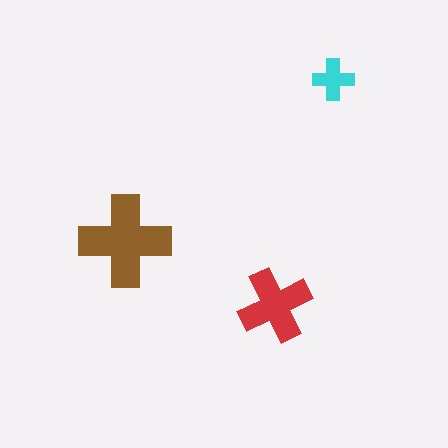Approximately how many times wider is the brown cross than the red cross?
About 1.5 times wider.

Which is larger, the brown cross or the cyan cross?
The brown one.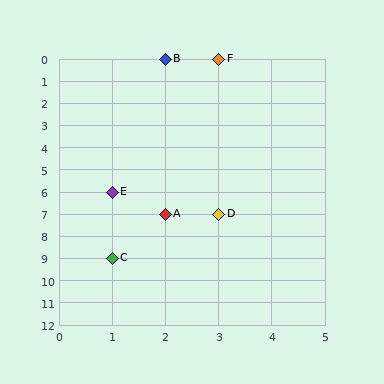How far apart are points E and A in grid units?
Points E and A are 1 column and 1 row apart (about 1.4 grid units diagonally).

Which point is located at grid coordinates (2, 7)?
Point A is at (2, 7).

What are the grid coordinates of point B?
Point B is at grid coordinates (2, 0).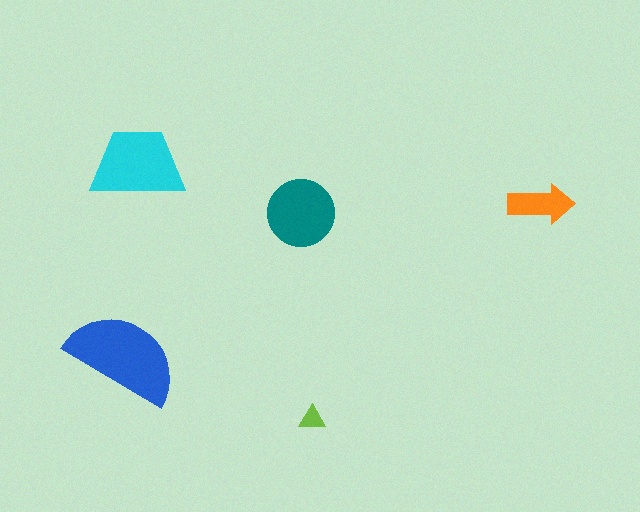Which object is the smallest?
The lime triangle.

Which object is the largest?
The blue semicircle.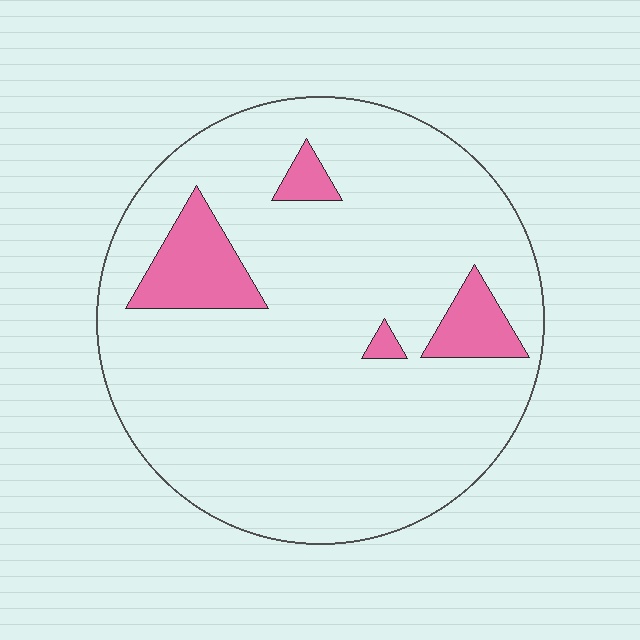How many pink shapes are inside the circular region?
4.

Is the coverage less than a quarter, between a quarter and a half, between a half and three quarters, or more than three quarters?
Less than a quarter.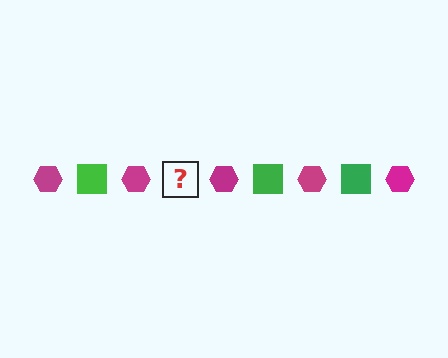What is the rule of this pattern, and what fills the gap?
The rule is that the pattern alternates between magenta hexagon and green square. The gap should be filled with a green square.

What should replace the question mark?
The question mark should be replaced with a green square.